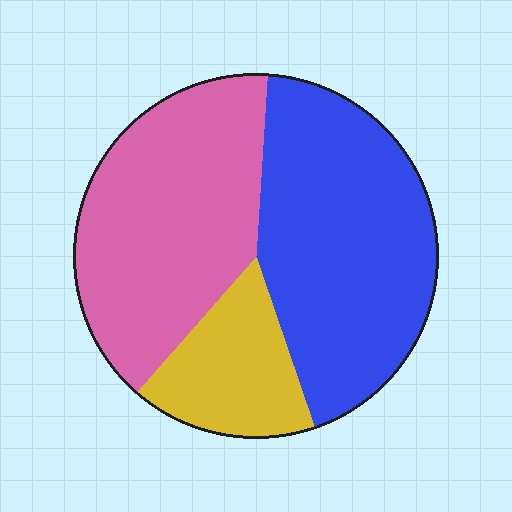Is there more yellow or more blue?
Blue.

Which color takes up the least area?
Yellow, at roughly 15%.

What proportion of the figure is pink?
Pink covers around 40% of the figure.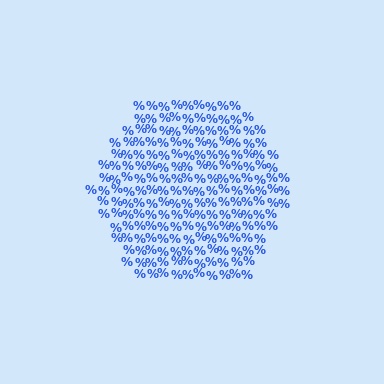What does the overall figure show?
The overall figure shows a hexagon.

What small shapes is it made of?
It is made of small percent signs.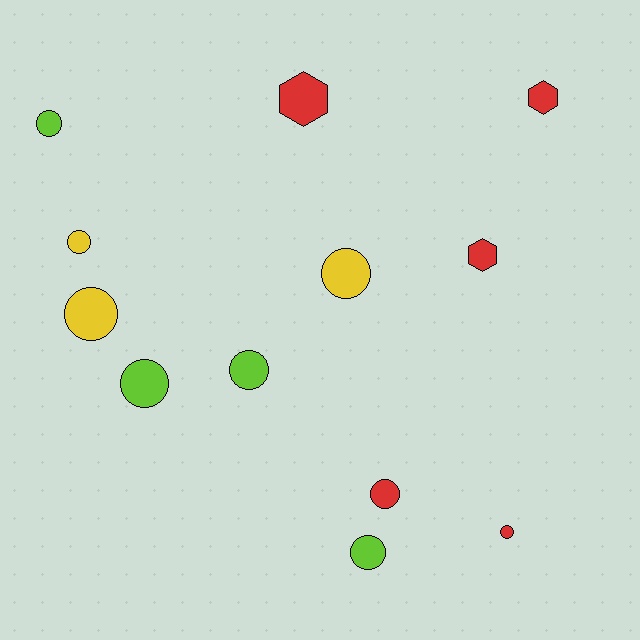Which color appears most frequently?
Red, with 5 objects.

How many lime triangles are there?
There are no lime triangles.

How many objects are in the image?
There are 12 objects.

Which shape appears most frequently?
Circle, with 9 objects.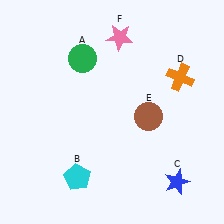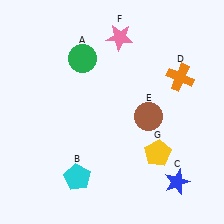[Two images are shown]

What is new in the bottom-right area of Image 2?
A yellow pentagon (G) was added in the bottom-right area of Image 2.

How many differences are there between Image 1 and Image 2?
There is 1 difference between the two images.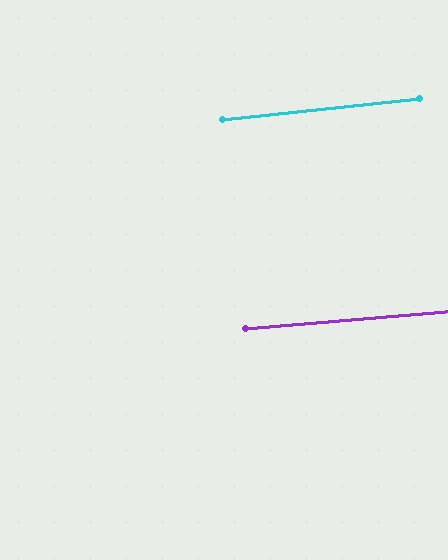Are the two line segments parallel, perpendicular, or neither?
Parallel — their directions differ by only 1.2°.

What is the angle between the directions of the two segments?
Approximately 1 degree.